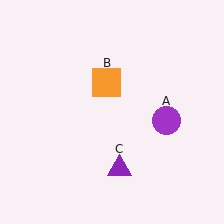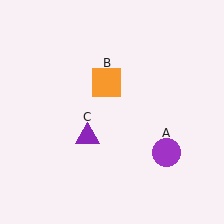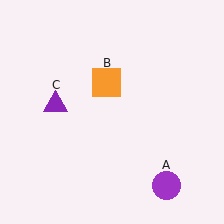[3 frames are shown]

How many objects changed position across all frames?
2 objects changed position: purple circle (object A), purple triangle (object C).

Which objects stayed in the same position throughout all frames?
Orange square (object B) remained stationary.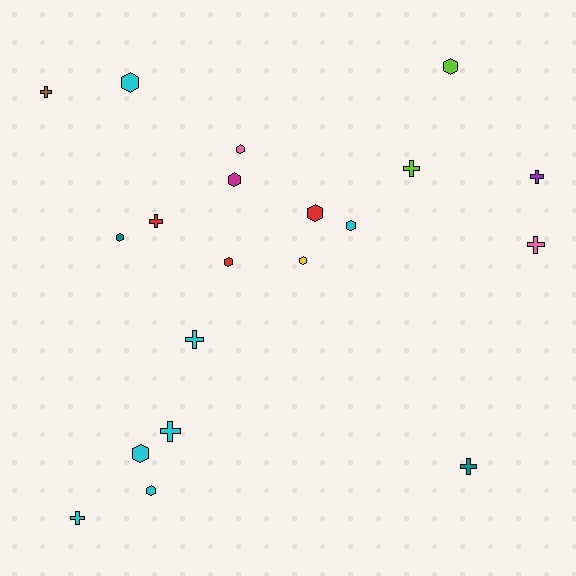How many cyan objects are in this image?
There are 7 cyan objects.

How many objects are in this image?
There are 20 objects.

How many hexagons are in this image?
There are 11 hexagons.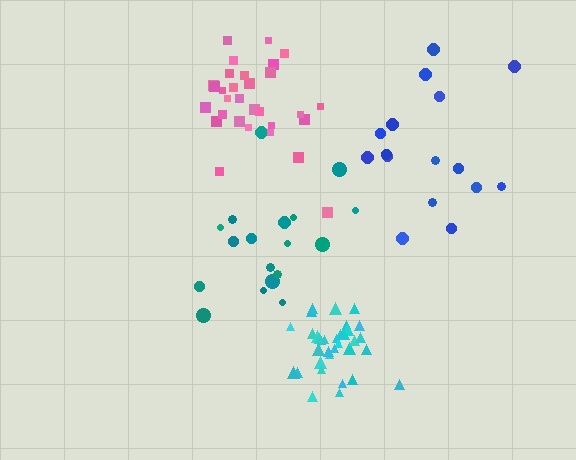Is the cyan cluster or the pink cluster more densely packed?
Cyan.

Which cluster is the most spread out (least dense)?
Teal.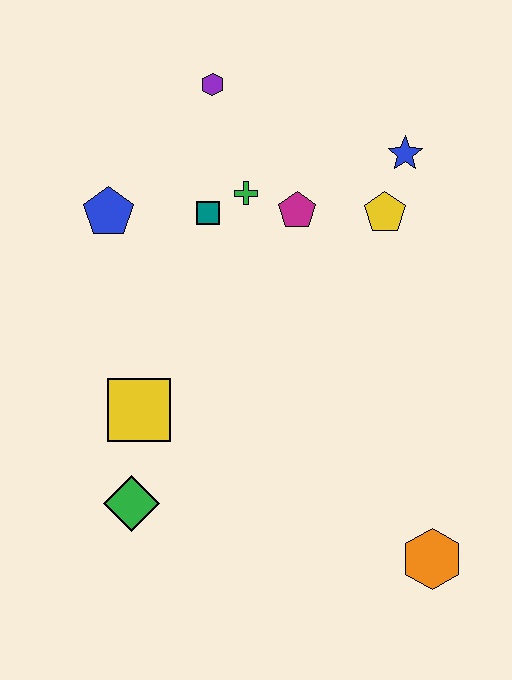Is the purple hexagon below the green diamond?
No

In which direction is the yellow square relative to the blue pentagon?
The yellow square is below the blue pentagon.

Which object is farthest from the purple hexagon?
The orange hexagon is farthest from the purple hexagon.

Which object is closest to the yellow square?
The green diamond is closest to the yellow square.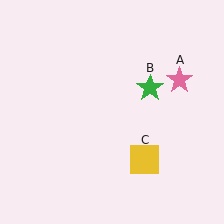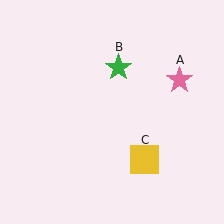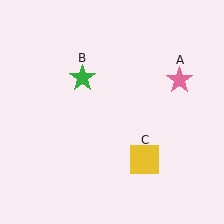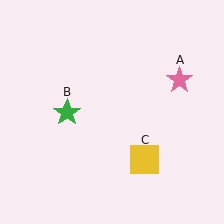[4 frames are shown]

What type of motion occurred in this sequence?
The green star (object B) rotated counterclockwise around the center of the scene.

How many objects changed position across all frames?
1 object changed position: green star (object B).